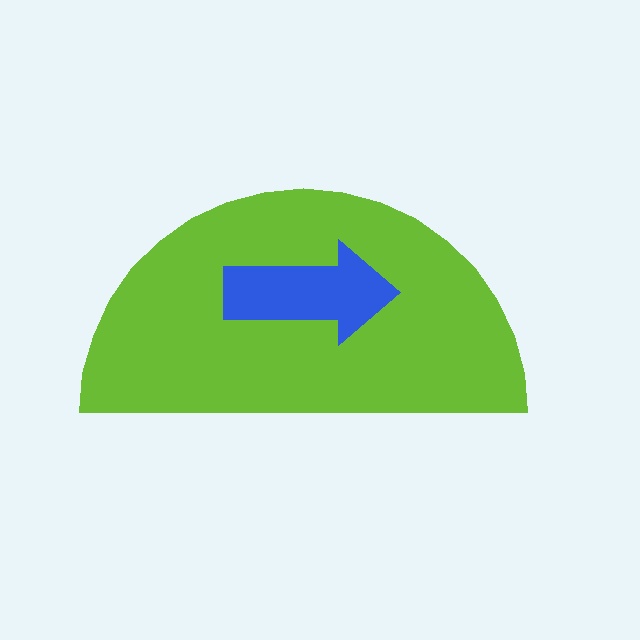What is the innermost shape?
The blue arrow.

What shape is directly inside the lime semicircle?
The blue arrow.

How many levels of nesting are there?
2.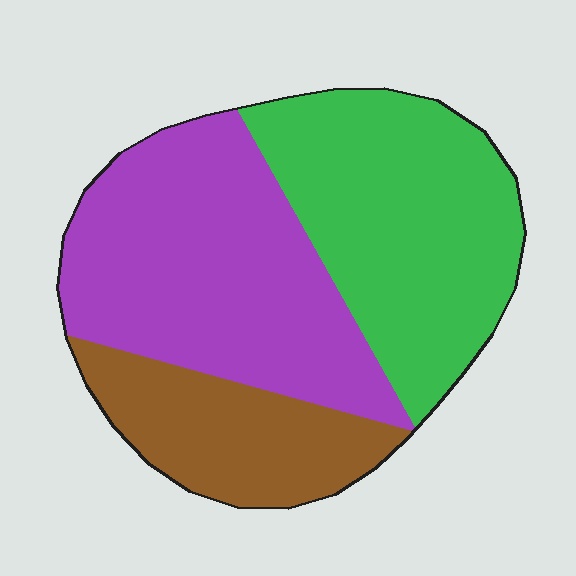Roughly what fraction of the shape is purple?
Purple takes up about two fifths (2/5) of the shape.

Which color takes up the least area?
Brown, at roughly 20%.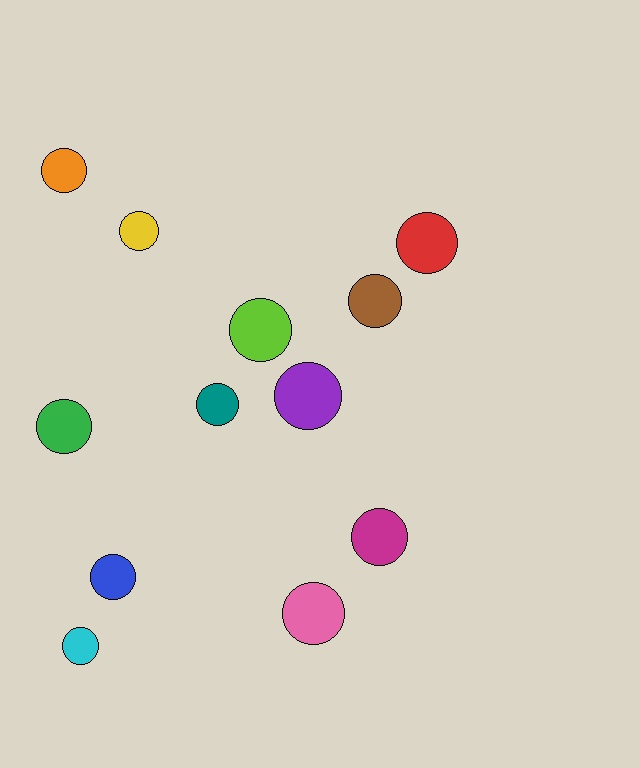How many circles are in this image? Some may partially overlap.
There are 12 circles.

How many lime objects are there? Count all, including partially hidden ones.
There is 1 lime object.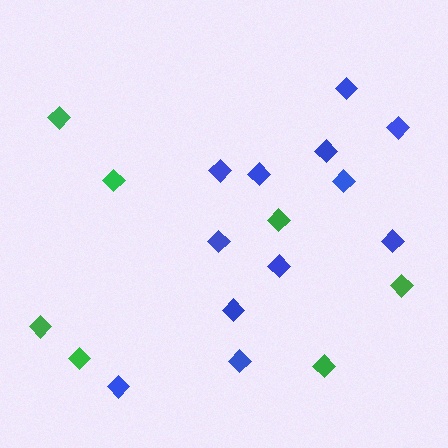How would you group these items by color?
There are 2 groups: one group of green diamonds (7) and one group of blue diamonds (12).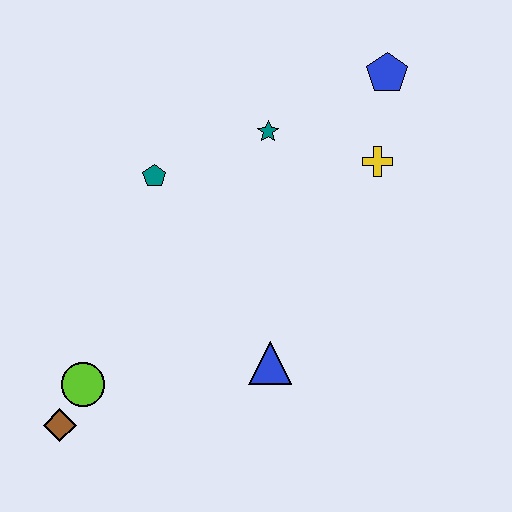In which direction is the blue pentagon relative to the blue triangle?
The blue pentagon is above the blue triangle.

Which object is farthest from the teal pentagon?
The brown diamond is farthest from the teal pentagon.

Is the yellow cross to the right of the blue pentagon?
No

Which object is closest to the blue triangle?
The lime circle is closest to the blue triangle.